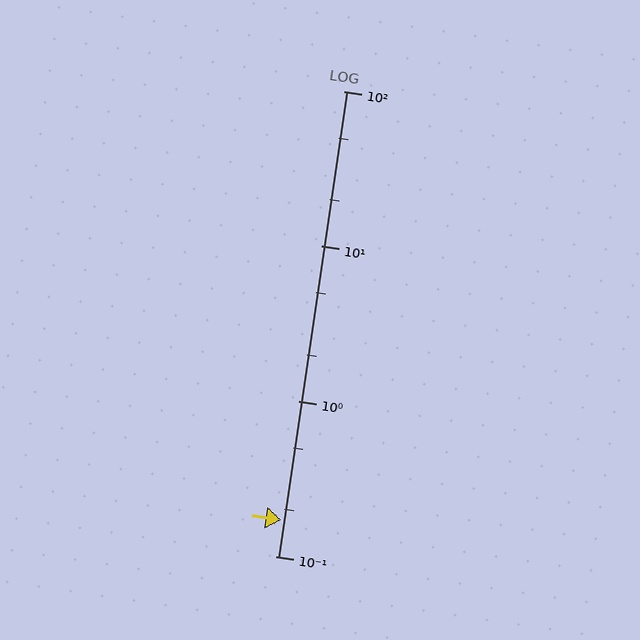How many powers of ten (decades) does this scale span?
The scale spans 3 decades, from 0.1 to 100.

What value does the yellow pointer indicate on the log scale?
The pointer indicates approximately 0.17.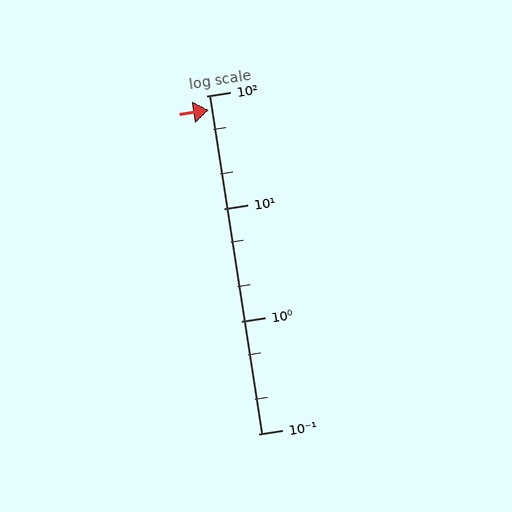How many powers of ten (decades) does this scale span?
The scale spans 3 decades, from 0.1 to 100.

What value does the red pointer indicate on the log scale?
The pointer indicates approximately 74.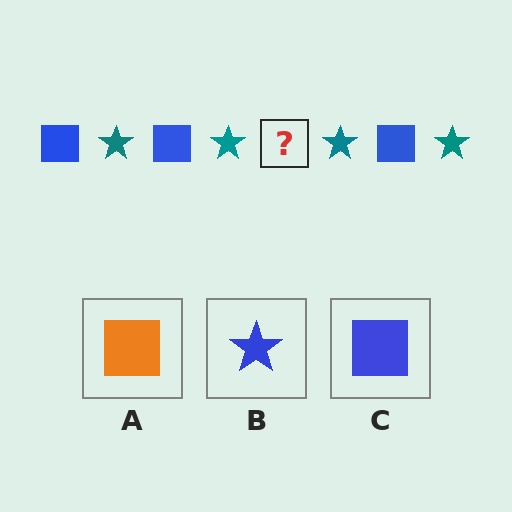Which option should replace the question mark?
Option C.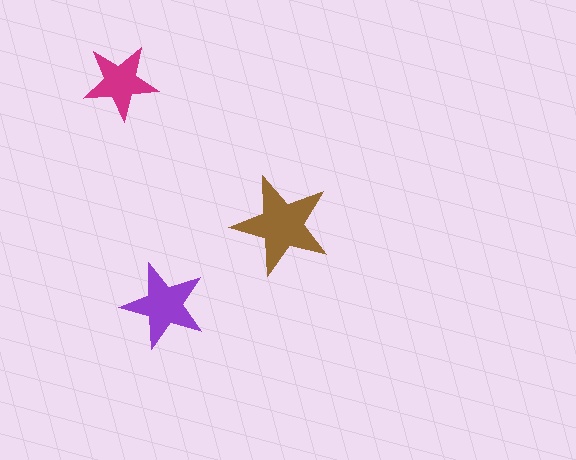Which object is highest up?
The magenta star is topmost.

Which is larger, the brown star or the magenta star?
The brown one.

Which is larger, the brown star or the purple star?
The brown one.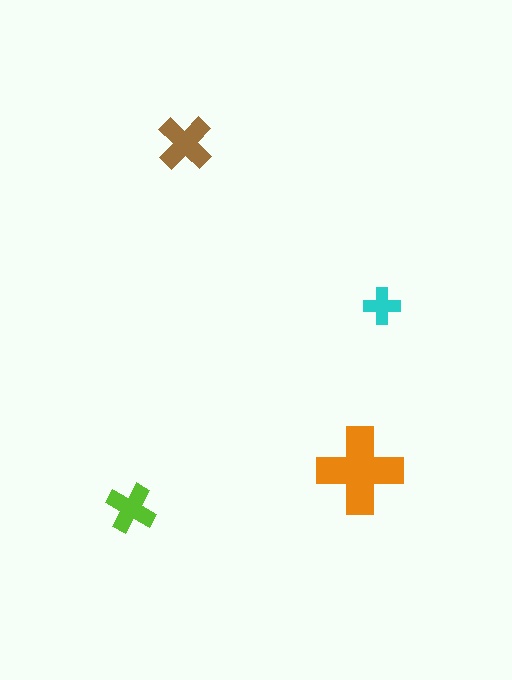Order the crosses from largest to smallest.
the orange one, the brown one, the lime one, the cyan one.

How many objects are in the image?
There are 4 objects in the image.